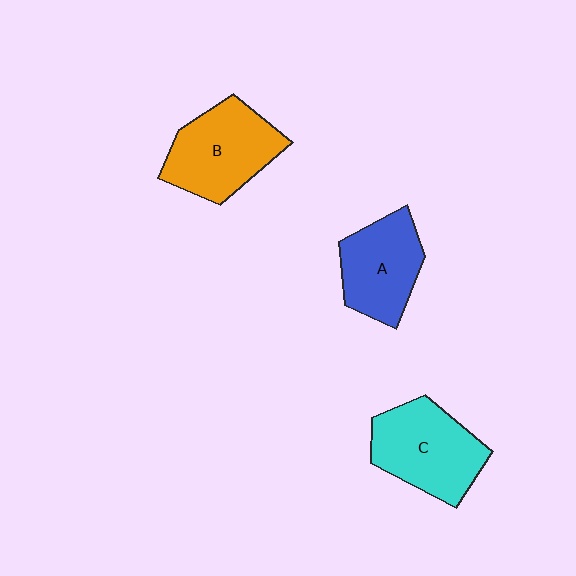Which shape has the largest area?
Shape C (cyan).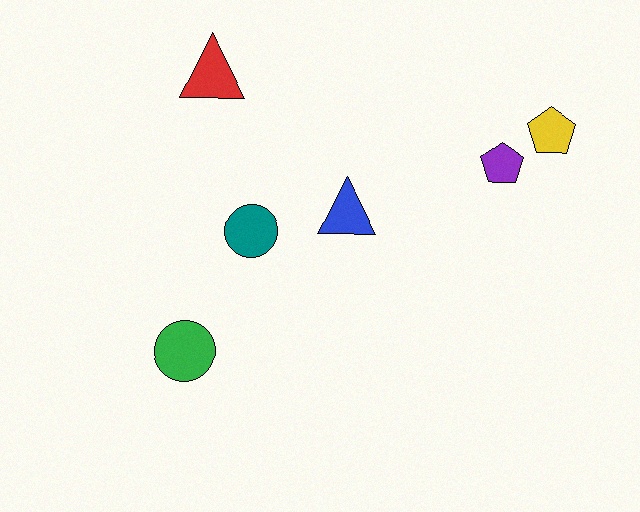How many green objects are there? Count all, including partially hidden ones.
There is 1 green object.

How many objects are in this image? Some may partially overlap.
There are 6 objects.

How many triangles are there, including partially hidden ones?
There are 2 triangles.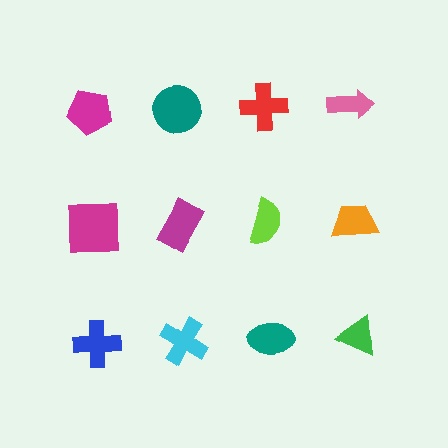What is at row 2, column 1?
A magenta square.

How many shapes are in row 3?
4 shapes.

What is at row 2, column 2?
A magenta rectangle.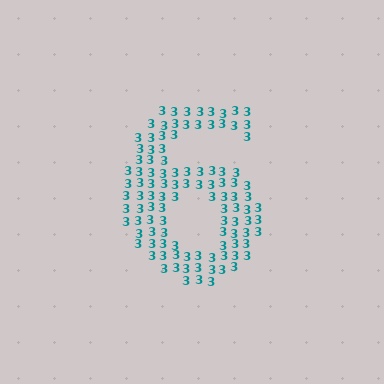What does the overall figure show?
The overall figure shows the digit 6.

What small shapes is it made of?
It is made of small digit 3's.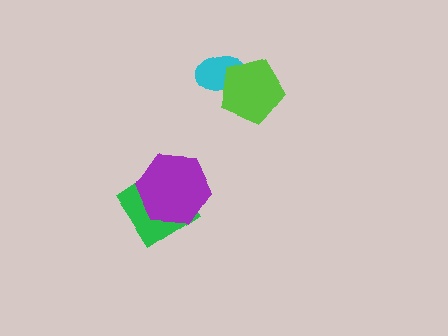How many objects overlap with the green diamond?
1 object overlaps with the green diamond.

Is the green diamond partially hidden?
Yes, it is partially covered by another shape.